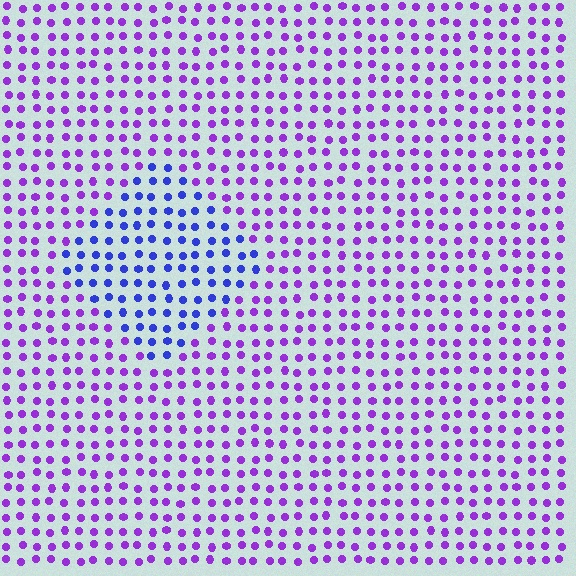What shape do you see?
I see a diamond.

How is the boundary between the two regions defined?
The boundary is defined purely by a slight shift in hue (about 43 degrees). Spacing, size, and orientation are identical on both sides.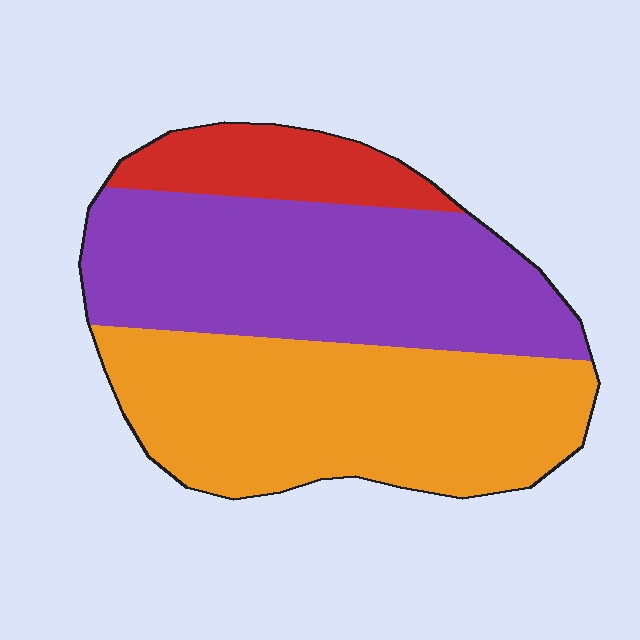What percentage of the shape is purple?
Purple takes up between a third and a half of the shape.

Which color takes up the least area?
Red, at roughly 15%.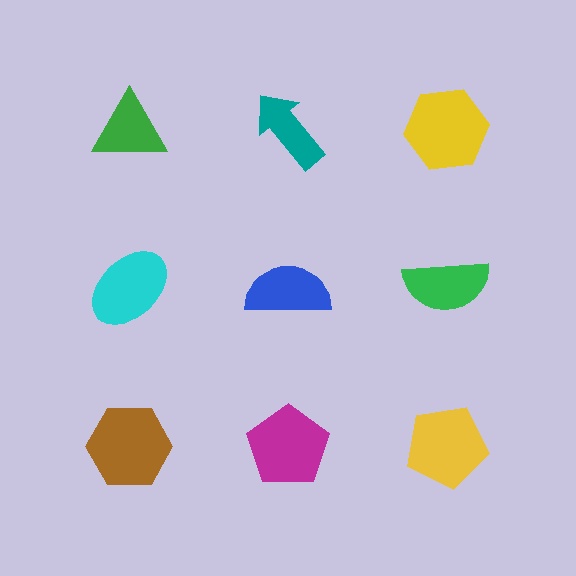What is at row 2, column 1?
A cyan ellipse.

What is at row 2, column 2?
A blue semicircle.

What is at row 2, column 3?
A green semicircle.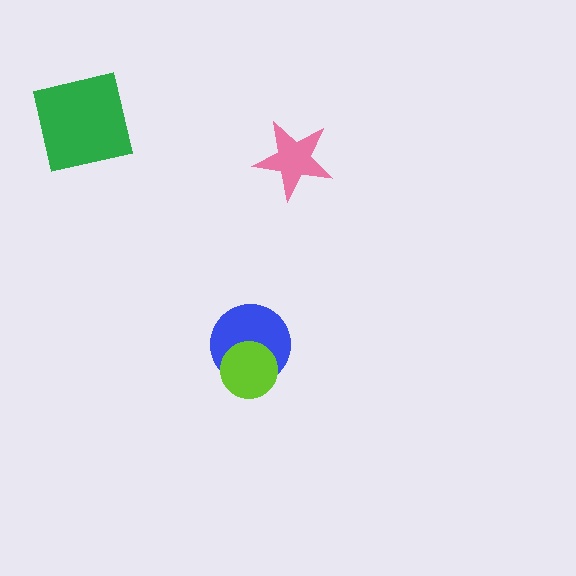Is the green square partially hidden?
No, no other shape covers it.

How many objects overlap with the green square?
0 objects overlap with the green square.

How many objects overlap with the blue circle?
1 object overlaps with the blue circle.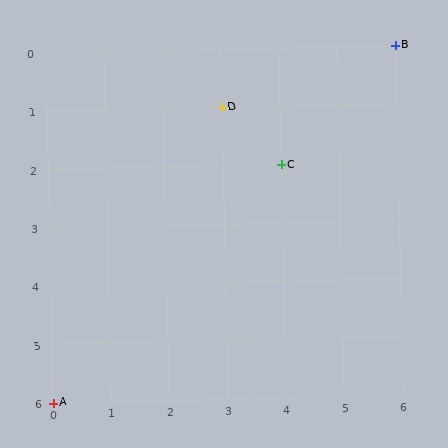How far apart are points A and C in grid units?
Points A and C are 4 columns and 4 rows apart (about 5.7 grid units diagonally).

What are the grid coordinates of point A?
Point A is at grid coordinates (0, 6).